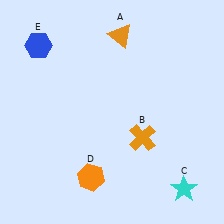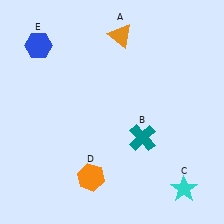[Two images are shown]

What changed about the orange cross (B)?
In Image 1, B is orange. In Image 2, it changed to teal.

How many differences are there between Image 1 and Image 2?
There is 1 difference between the two images.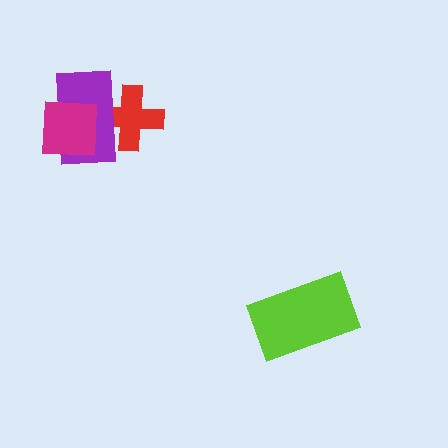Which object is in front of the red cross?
The purple rectangle is in front of the red cross.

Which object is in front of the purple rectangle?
The magenta square is in front of the purple rectangle.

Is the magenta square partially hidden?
No, no other shape covers it.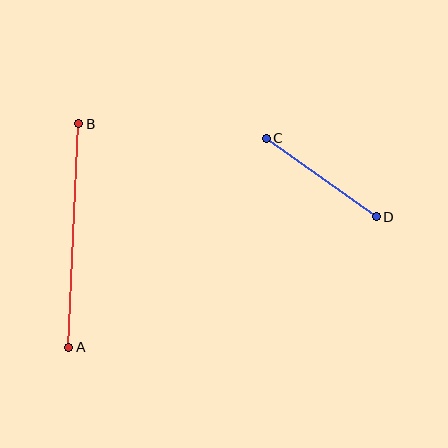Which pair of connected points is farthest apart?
Points A and B are farthest apart.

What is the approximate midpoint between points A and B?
The midpoint is at approximately (74, 235) pixels.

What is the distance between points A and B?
The distance is approximately 224 pixels.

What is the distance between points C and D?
The distance is approximately 135 pixels.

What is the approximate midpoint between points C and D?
The midpoint is at approximately (321, 177) pixels.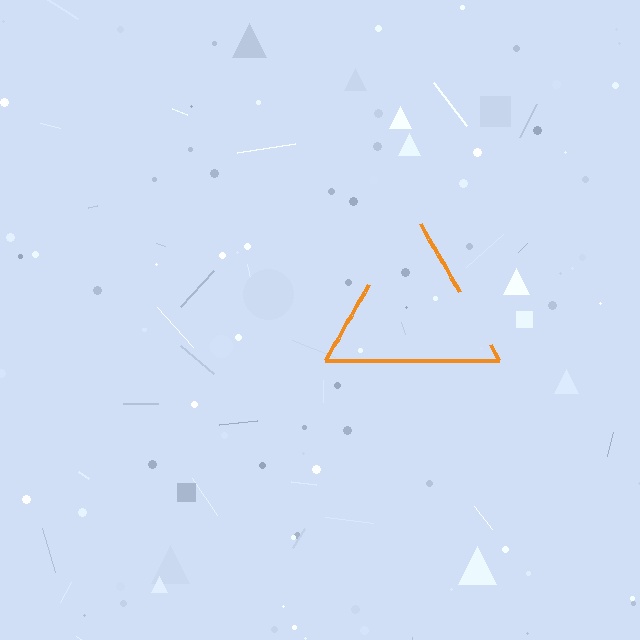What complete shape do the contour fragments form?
The contour fragments form a triangle.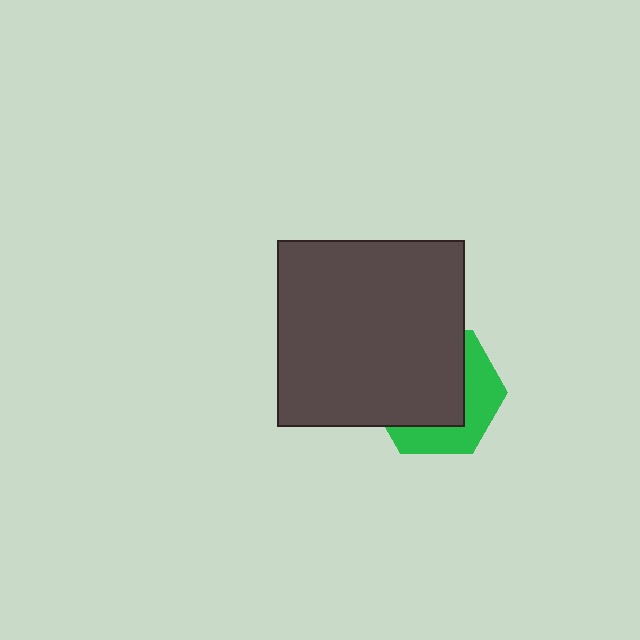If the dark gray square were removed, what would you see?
You would see the complete green hexagon.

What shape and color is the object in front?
The object in front is a dark gray square.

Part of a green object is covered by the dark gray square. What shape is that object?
It is a hexagon.